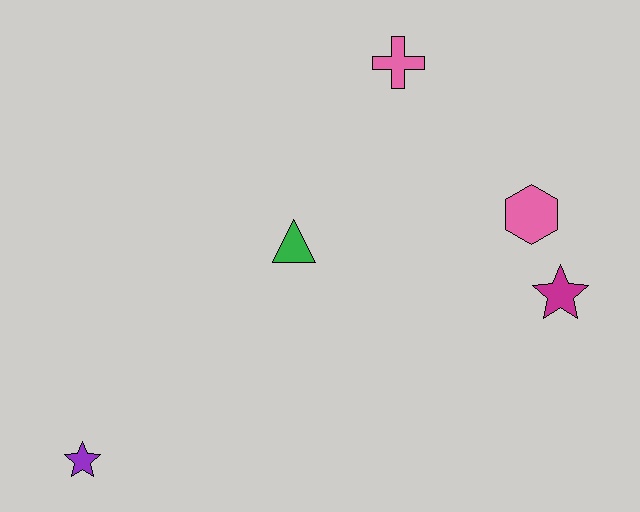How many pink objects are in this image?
There are 2 pink objects.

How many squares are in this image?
There are no squares.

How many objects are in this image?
There are 5 objects.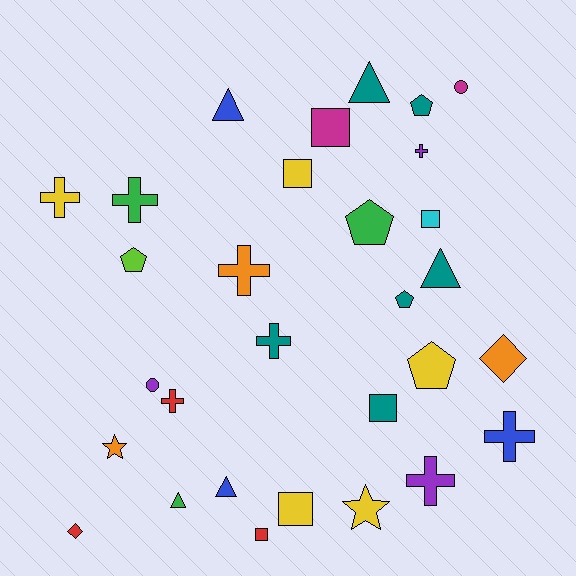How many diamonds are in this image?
There are 2 diamonds.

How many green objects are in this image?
There are 3 green objects.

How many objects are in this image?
There are 30 objects.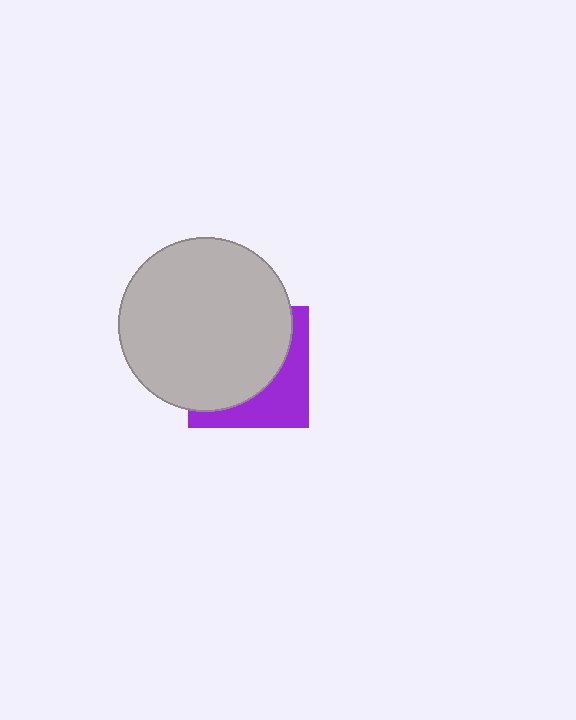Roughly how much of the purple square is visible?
A small part of it is visible (roughly 36%).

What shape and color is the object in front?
The object in front is a light gray circle.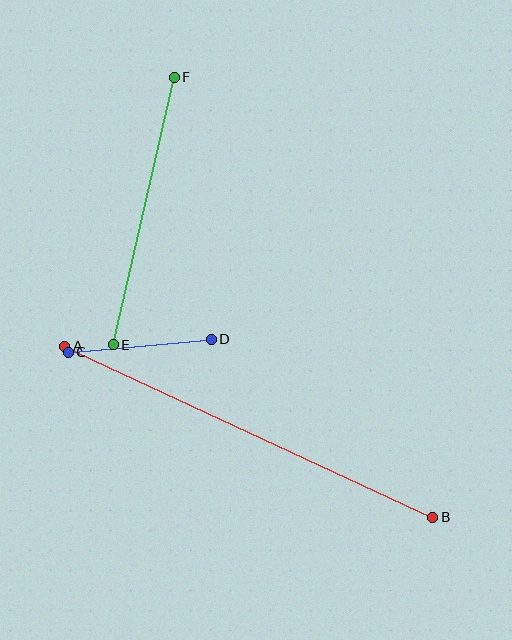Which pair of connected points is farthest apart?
Points A and B are farthest apart.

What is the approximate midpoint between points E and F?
The midpoint is at approximately (144, 211) pixels.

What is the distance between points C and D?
The distance is approximately 143 pixels.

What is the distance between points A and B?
The distance is approximately 406 pixels.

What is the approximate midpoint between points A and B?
The midpoint is at approximately (249, 432) pixels.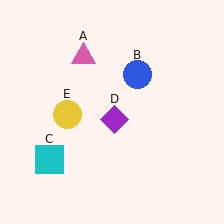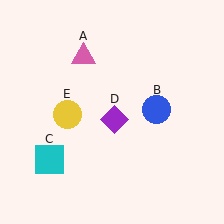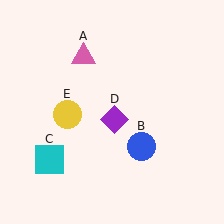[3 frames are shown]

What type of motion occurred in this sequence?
The blue circle (object B) rotated clockwise around the center of the scene.